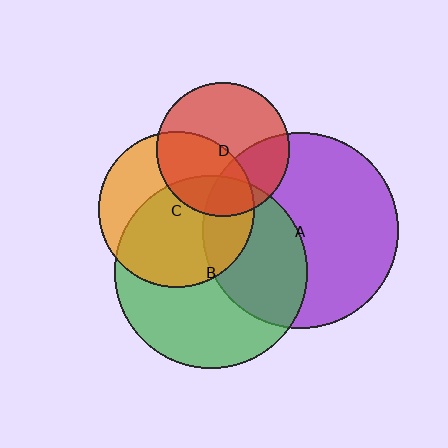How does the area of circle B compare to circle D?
Approximately 2.1 times.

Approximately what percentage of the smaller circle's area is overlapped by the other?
Approximately 30%.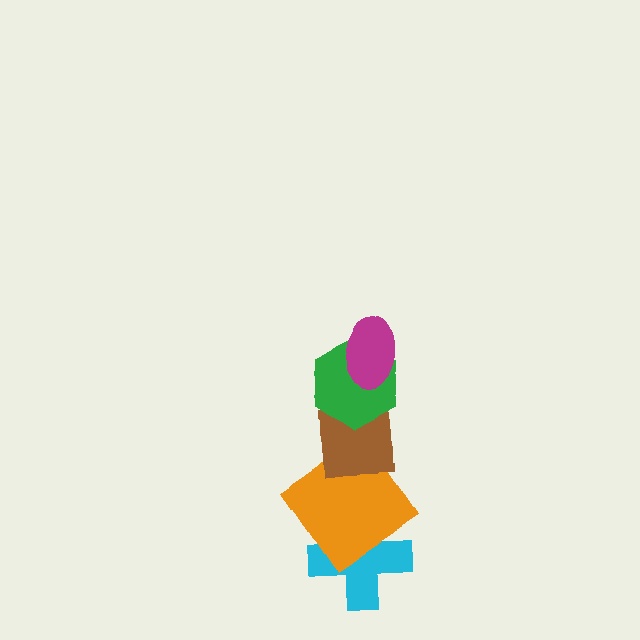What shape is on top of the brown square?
The green hexagon is on top of the brown square.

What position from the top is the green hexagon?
The green hexagon is 2nd from the top.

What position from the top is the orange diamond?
The orange diamond is 4th from the top.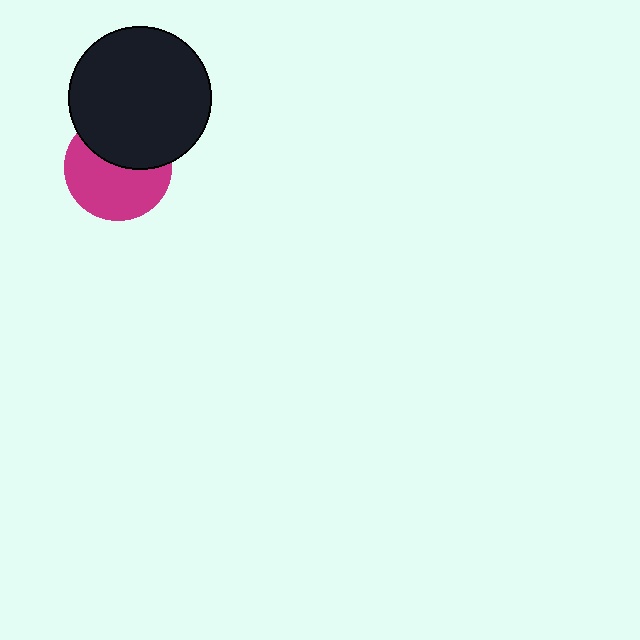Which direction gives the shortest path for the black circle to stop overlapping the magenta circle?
Moving up gives the shortest separation.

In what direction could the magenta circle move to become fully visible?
The magenta circle could move down. That would shift it out from behind the black circle entirely.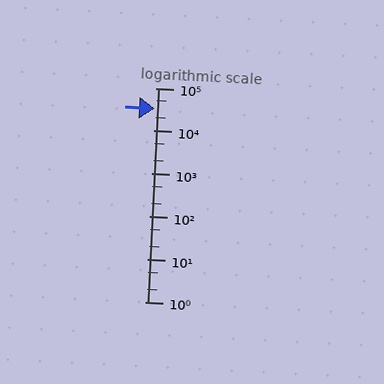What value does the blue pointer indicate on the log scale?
The pointer indicates approximately 34000.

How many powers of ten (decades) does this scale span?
The scale spans 5 decades, from 1 to 100000.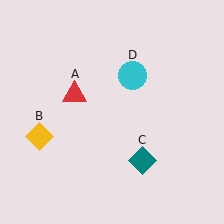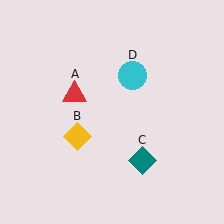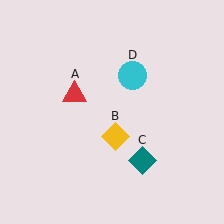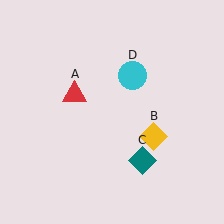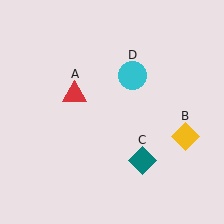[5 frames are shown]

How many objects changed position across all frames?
1 object changed position: yellow diamond (object B).